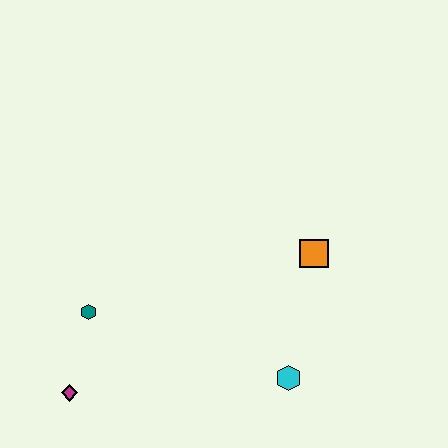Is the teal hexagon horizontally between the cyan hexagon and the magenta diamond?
Yes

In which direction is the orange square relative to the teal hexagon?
The orange square is to the right of the teal hexagon.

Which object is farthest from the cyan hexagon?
The magenta diamond is farthest from the cyan hexagon.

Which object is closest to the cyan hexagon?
The orange square is closest to the cyan hexagon.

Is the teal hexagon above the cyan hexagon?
Yes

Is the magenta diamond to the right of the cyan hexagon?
No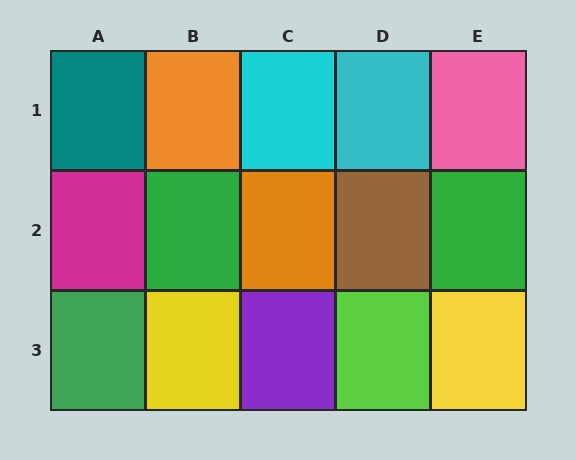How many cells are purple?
1 cell is purple.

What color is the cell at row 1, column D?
Cyan.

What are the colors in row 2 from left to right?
Magenta, green, orange, brown, green.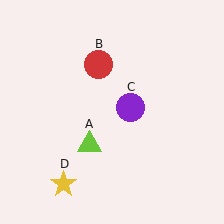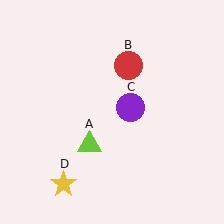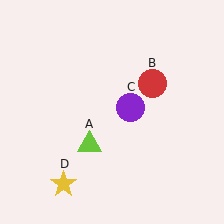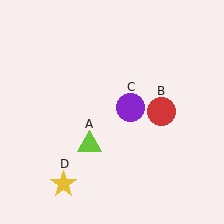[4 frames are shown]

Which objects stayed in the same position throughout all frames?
Lime triangle (object A) and purple circle (object C) and yellow star (object D) remained stationary.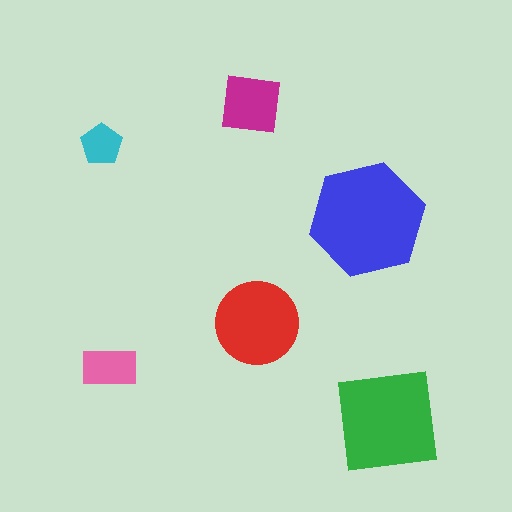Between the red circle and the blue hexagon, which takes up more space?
The blue hexagon.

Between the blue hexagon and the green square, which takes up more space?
The blue hexagon.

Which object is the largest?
The blue hexagon.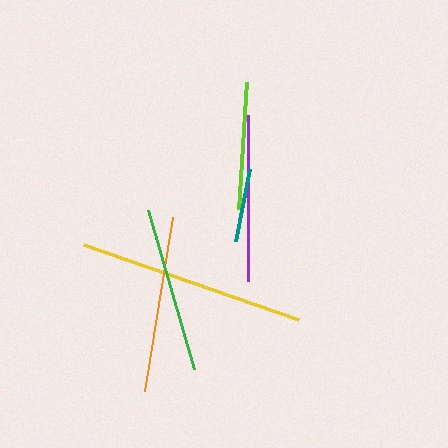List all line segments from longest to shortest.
From longest to shortest: yellow, orange, green, purple, lime, teal.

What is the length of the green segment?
The green segment is approximately 166 pixels long.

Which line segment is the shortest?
The teal line is the shortest at approximately 73 pixels.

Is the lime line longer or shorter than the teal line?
The lime line is longer than the teal line.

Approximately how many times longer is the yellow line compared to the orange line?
The yellow line is approximately 1.3 times the length of the orange line.